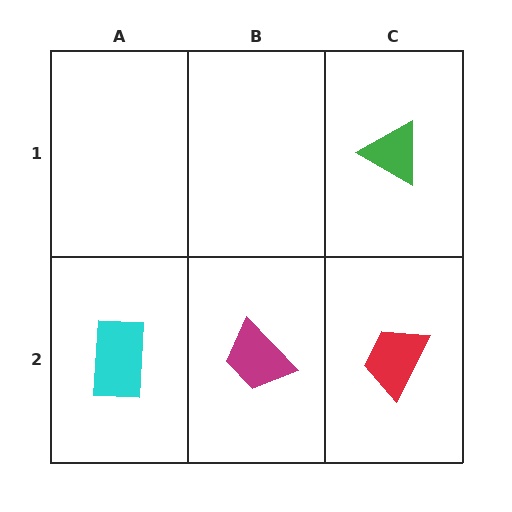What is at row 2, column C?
A red trapezoid.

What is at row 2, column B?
A magenta trapezoid.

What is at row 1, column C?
A green triangle.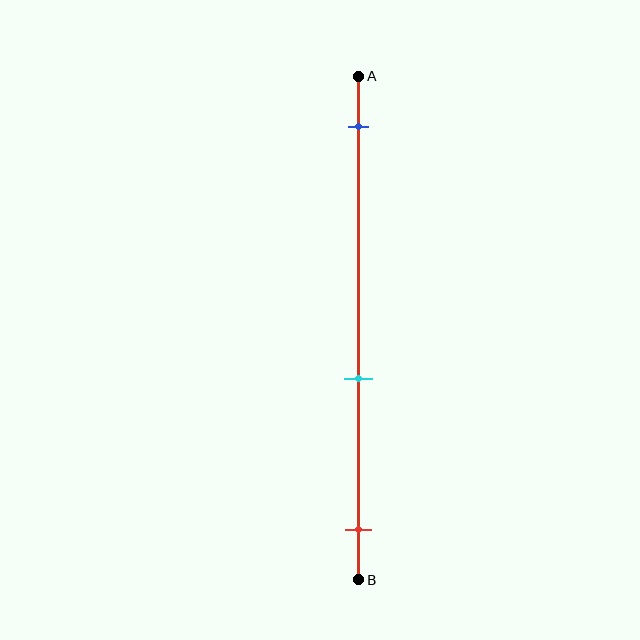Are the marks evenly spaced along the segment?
No, the marks are not evenly spaced.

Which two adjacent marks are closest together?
The cyan and red marks are the closest adjacent pair.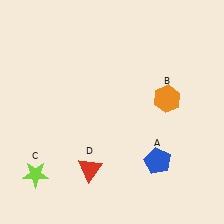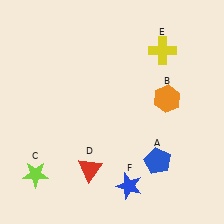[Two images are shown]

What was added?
A yellow cross (E), a blue star (F) were added in Image 2.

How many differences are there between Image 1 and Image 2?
There are 2 differences between the two images.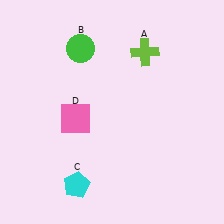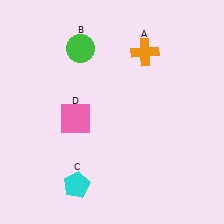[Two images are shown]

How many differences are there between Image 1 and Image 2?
There is 1 difference between the two images.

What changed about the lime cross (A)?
In Image 1, A is lime. In Image 2, it changed to orange.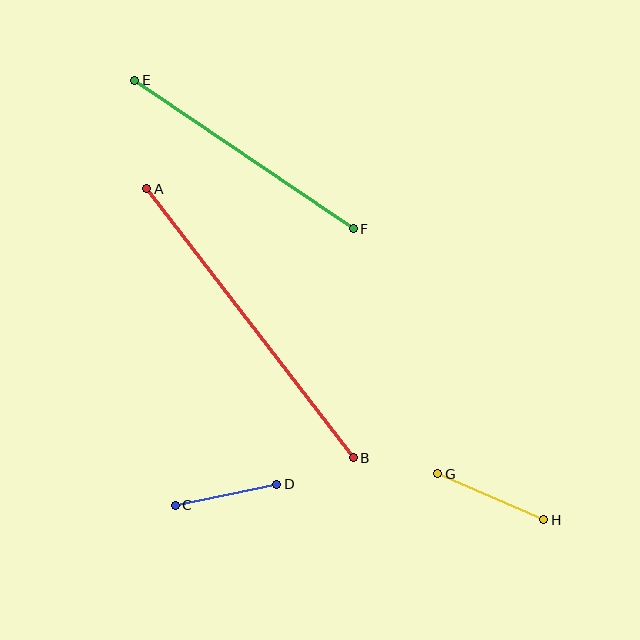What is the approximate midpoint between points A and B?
The midpoint is at approximately (250, 323) pixels.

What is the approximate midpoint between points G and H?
The midpoint is at approximately (491, 497) pixels.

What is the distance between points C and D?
The distance is approximately 104 pixels.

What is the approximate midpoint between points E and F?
The midpoint is at approximately (244, 154) pixels.